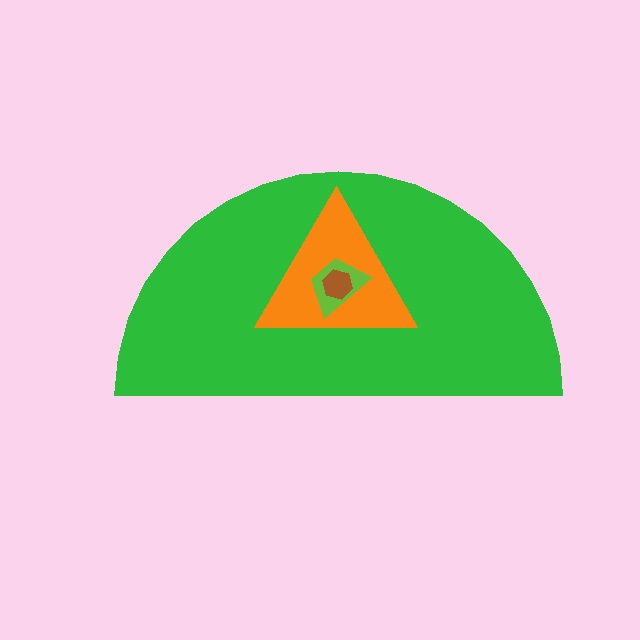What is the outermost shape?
The green semicircle.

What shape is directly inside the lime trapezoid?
The brown hexagon.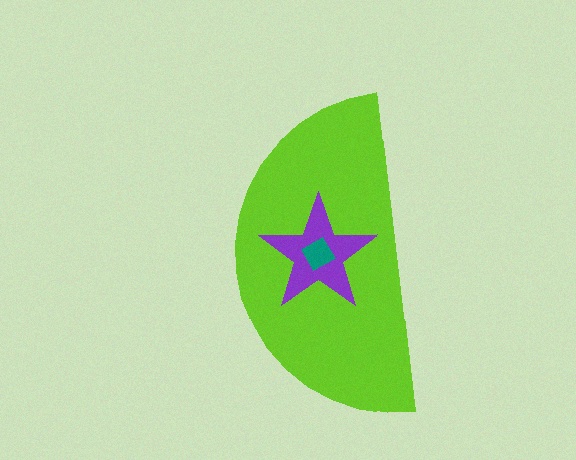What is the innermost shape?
The teal diamond.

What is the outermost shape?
The lime semicircle.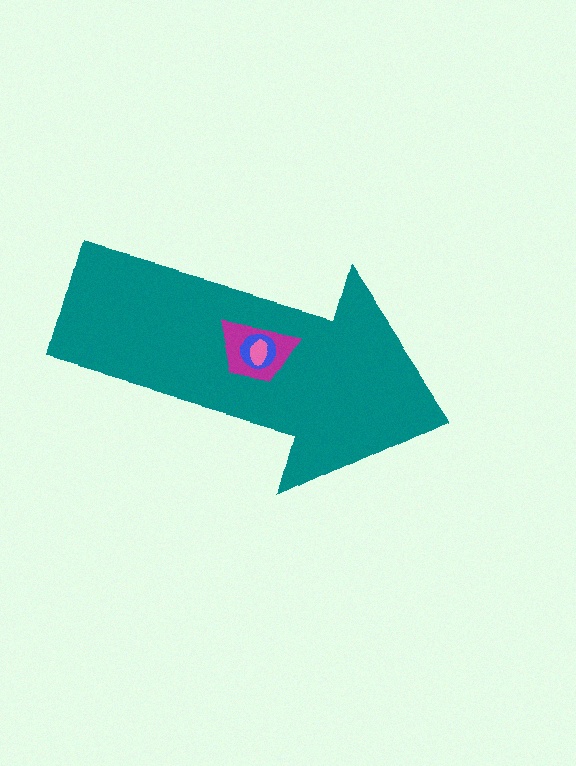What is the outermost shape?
The teal arrow.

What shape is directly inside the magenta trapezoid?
The blue circle.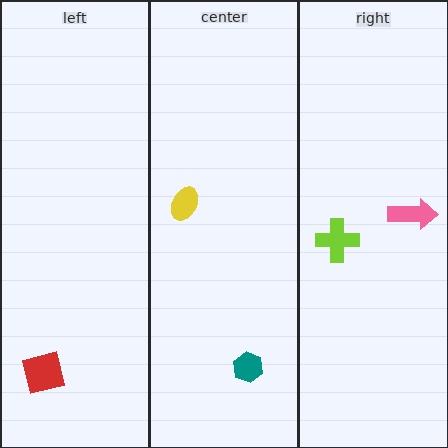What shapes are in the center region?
The yellow ellipse, the teal hexagon.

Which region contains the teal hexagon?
The center region.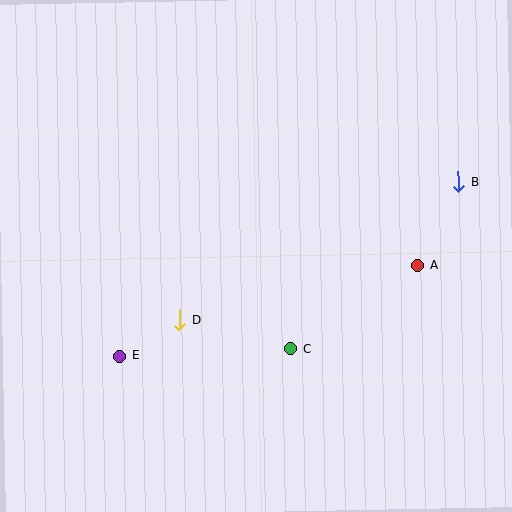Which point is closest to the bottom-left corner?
Point E is closest to the bottom-left corner.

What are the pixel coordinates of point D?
Point D is at (180, 320).